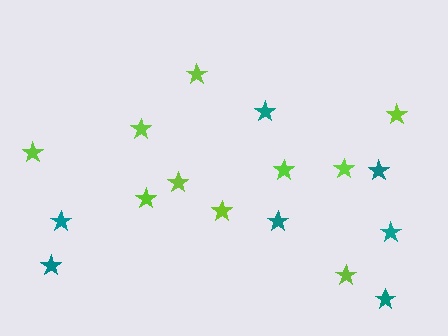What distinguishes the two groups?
There are 2 groups: one group of lime stars (10) and one group of teal stars (7).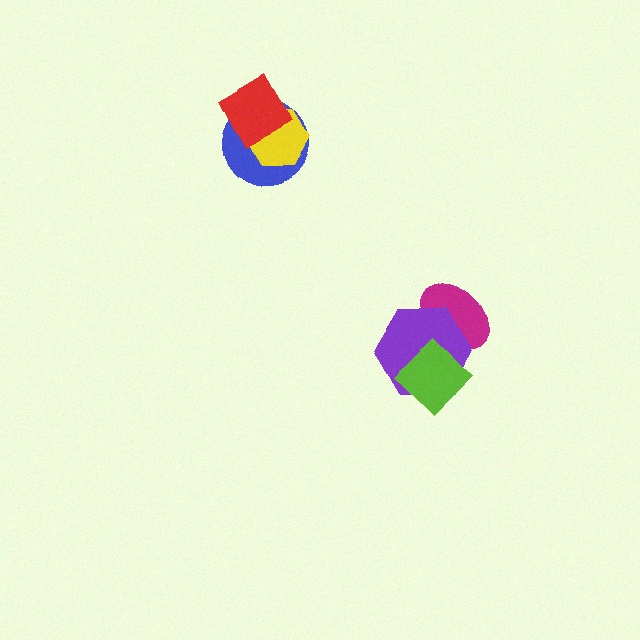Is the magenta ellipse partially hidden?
Yes, it is partially covered by another shape.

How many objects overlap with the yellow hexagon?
2 objects overlap with the yellow hexagon.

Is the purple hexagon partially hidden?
Yes, it is partially covered by another shape.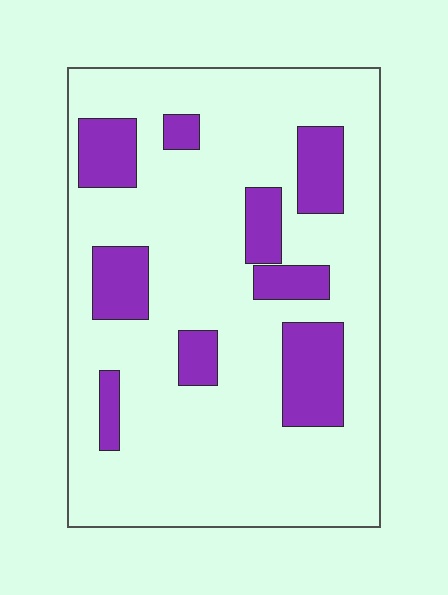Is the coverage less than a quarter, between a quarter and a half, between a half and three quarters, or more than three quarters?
Less than a quarter.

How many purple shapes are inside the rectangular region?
9.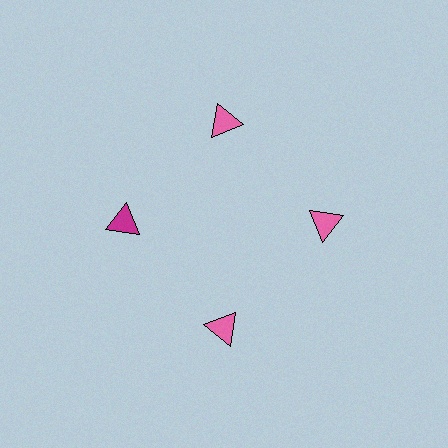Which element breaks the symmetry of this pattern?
The magenta triangle at roughly the 9 o'clock position breaks the symmetry. All other shapes are pink triangles.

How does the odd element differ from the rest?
It has a different color: magenta instead of pink.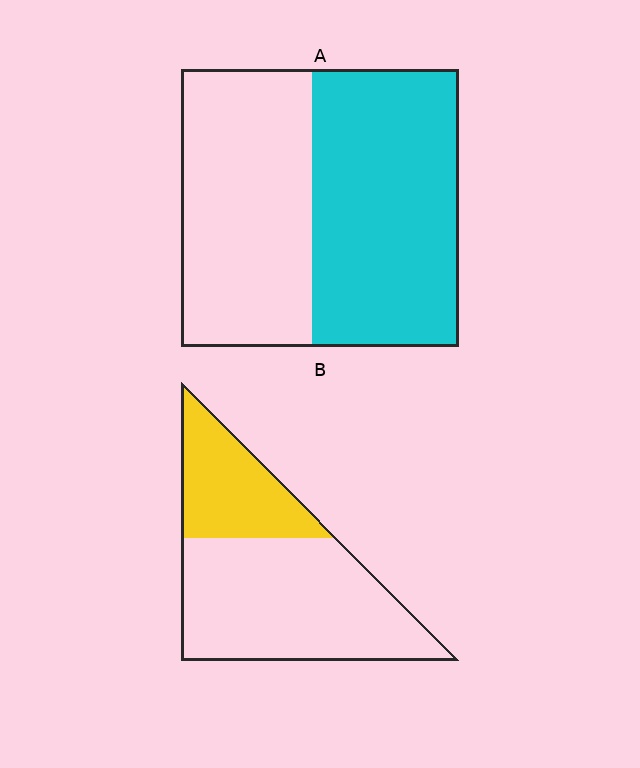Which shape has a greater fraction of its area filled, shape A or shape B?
Shape A.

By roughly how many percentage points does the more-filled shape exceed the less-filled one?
By roughly 20 percentage points (A over B).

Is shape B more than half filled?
No.